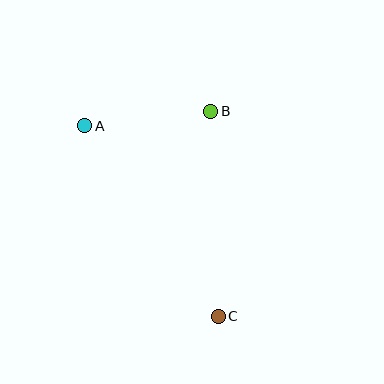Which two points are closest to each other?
Points A and B are closest to each other.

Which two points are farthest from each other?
Points A and C are farthest from each other.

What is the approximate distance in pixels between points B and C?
The distance between B and C is approximately 205 pixels.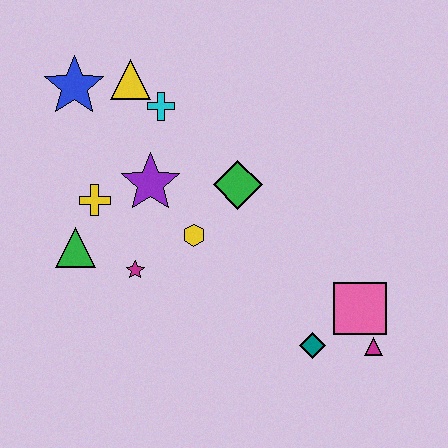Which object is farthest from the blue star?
The magenta triangle is farthest from the blue star.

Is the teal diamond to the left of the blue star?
No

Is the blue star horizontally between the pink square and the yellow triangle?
No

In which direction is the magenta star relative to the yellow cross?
The magenta star is below the yellow cross.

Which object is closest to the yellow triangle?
The cyan cross is closest to the yellow triangle.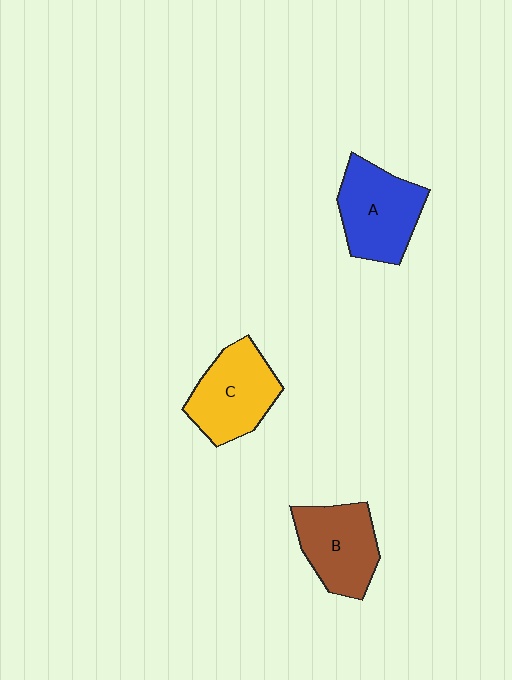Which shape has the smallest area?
Shape B (brown).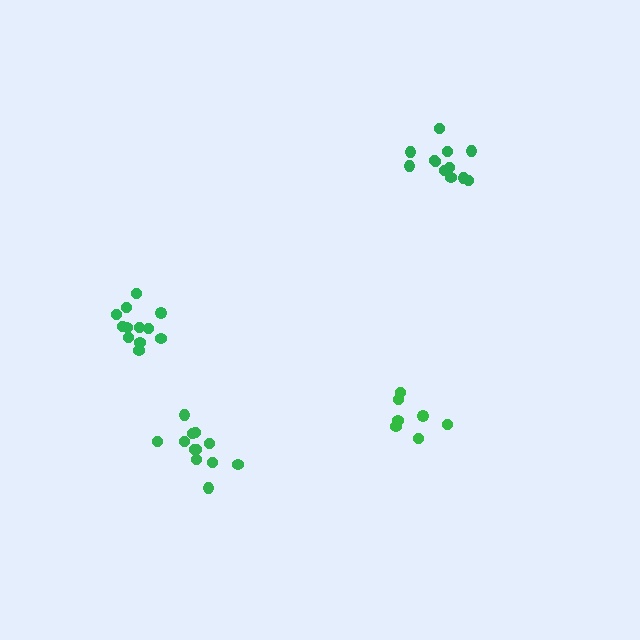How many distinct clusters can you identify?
There are 4 distinct clusters.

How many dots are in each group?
Group 1: 7 dots, Group 2: 12 dots, Group 3: 12 dots, Group 4: 12 dots (43 total).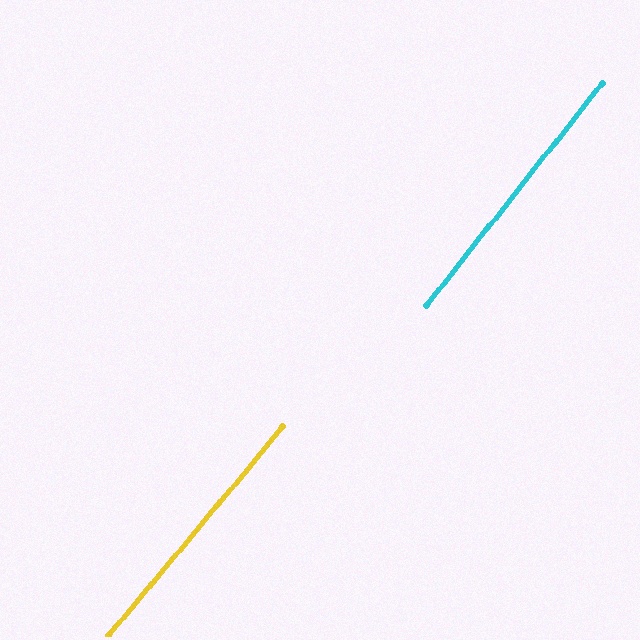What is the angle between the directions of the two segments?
Approximately 1 degree.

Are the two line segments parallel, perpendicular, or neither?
Parallel — their directions differ by only 1.4°.